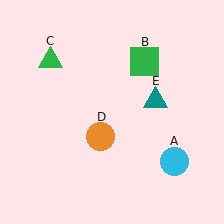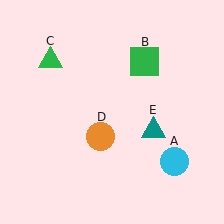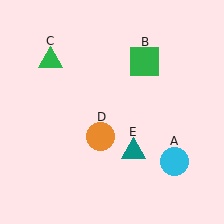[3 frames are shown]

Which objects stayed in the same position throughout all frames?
Cyan circle (object A) and green square (object B) and green triangle (object C) and orange circle (object D) remained stationary.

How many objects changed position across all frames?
1 object changed position: teal triangle (object E).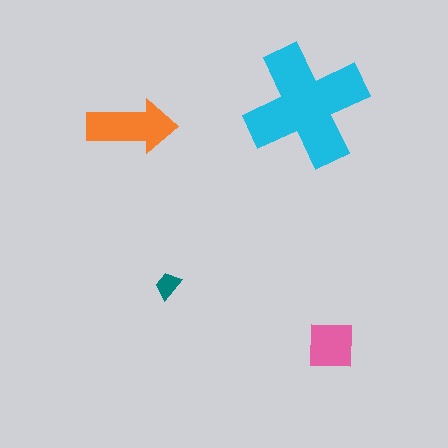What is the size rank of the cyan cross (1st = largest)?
1st.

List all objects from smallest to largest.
The teal trapezoid, the pink square, the orange arrow, the cyan cross.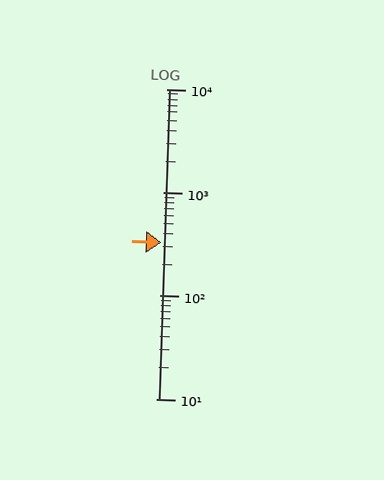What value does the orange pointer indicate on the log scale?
The pointer indicates approximately 330.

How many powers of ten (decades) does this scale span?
The scale spans 3 decades, from 10 to 10000.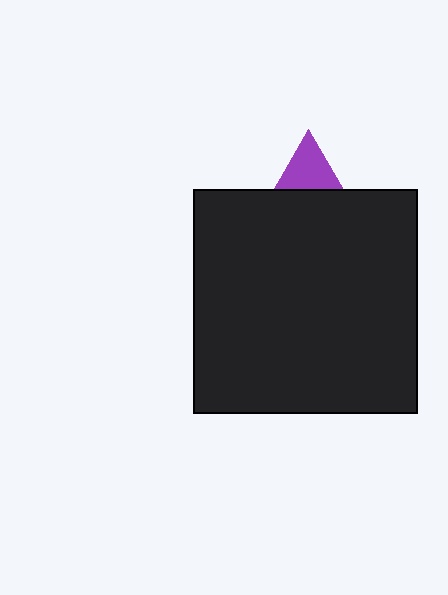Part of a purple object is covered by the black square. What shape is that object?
It is a triangle.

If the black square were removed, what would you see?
You would see the complete purple triangle.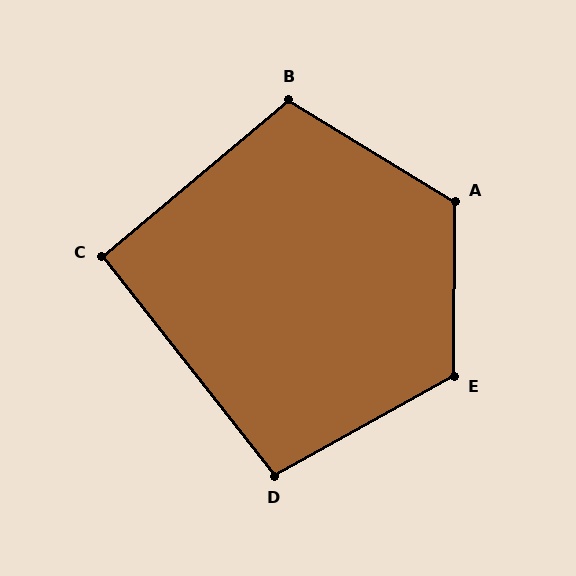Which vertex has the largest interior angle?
A, at approximately 121 degrees.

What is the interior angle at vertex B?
Approximately 108 degrees (obtuse).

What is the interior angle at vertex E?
Approximately 119 degrees (obtuse).